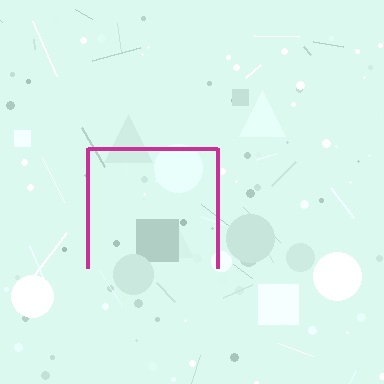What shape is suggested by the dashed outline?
The dashed outline suggests a square.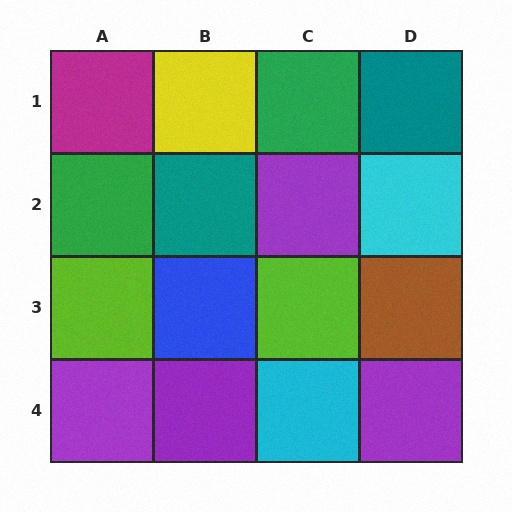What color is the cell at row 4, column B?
Purple.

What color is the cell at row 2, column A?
Green.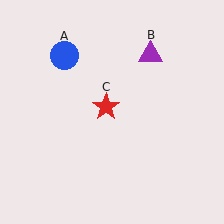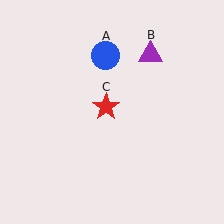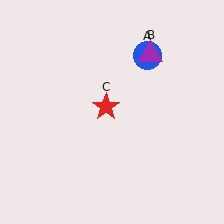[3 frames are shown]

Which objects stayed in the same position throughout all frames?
Purple triangle (object B) and red star (object C) remained stationary.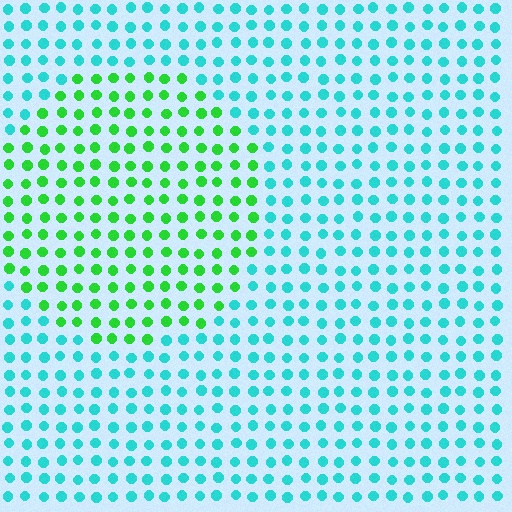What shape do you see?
I see a circle.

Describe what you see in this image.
The image is filled with small cyan elements in a uniform arrangement. A circle-shaped region is visible where the elements are tinted to a slightly different hue, forming a subtle color boundary.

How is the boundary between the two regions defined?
The boundary is defined purely by a slight shift in hue (about 54 degrees). Spacing, size, and orientation are identical on both sides.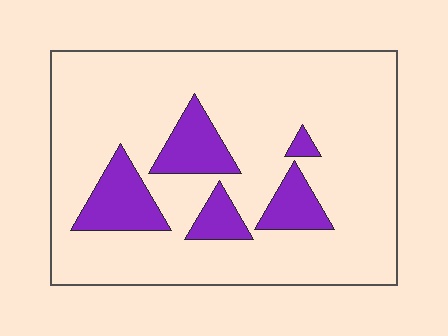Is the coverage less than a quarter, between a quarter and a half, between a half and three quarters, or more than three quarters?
Less than a quarter.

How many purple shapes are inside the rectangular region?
5.